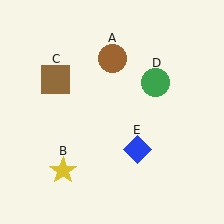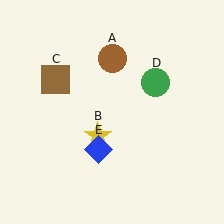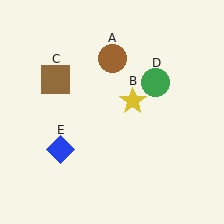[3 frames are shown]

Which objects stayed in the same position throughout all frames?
Brown circle (object A) and brown square (object C) and green circle (object D) remained stationary.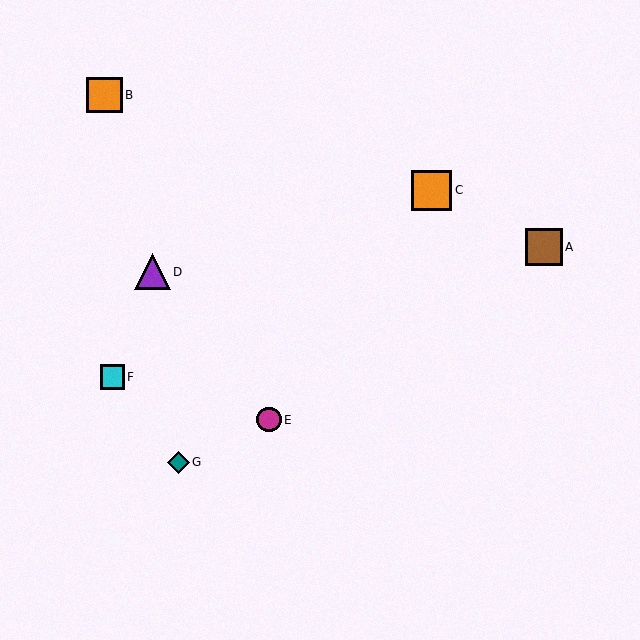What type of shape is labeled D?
Shape D is a purple triangle.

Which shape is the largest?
The orange square (labeled C) is the largest.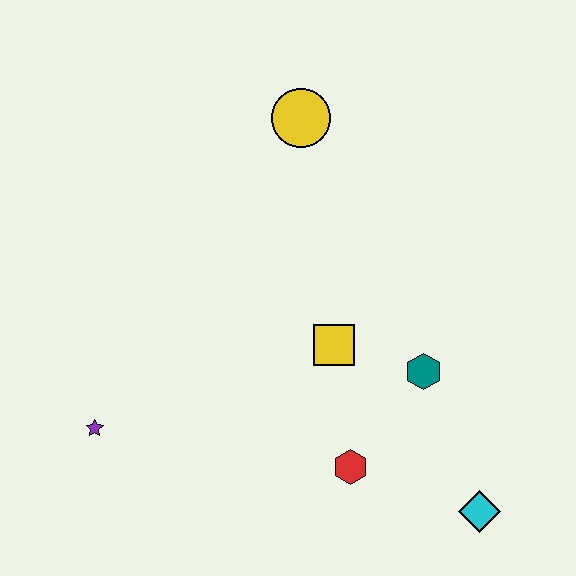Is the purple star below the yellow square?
Yes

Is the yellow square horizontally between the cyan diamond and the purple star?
Yes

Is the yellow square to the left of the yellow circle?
No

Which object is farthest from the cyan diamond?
The yellow circle is farthest from the cyan diamond.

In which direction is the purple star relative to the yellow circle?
The purple star is below the yellow circle.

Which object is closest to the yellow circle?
The yellow square is closest to the yellow circle.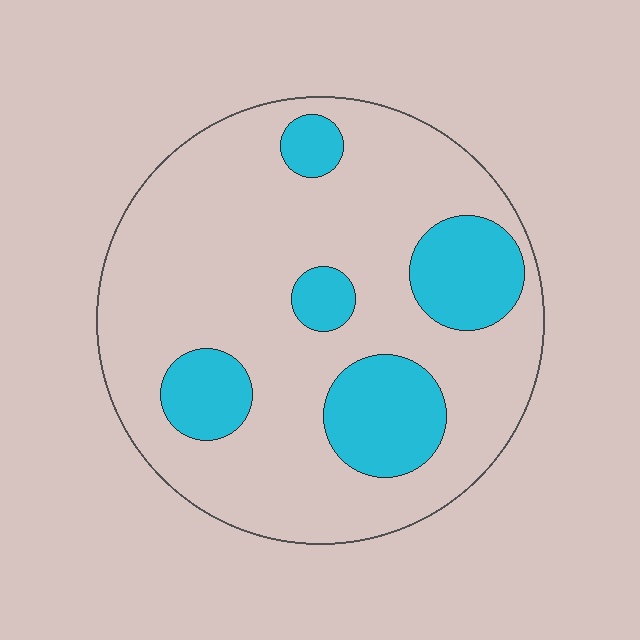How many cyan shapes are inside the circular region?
5.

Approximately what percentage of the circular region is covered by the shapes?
Approximately 25%.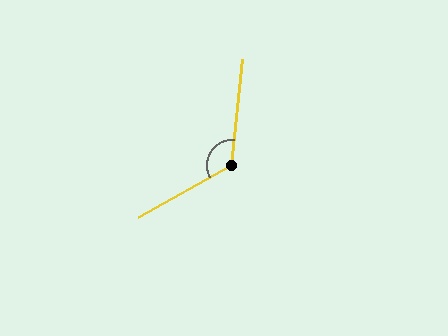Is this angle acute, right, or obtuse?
It is obtuse.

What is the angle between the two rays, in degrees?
Approximately 125 degrees.